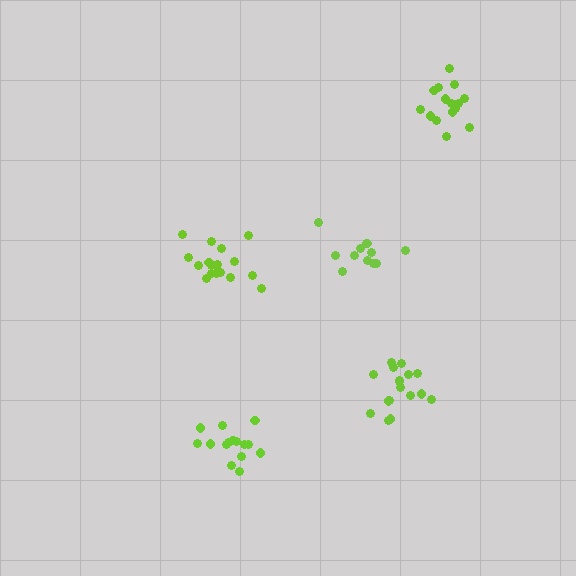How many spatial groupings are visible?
There are 5 spatial groupings.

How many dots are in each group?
Group 1: 12 dots, Group 2: 17 dots, Group 3: 15 dots, Group 4: 15 dots, Group 5: 17 dots (76 total).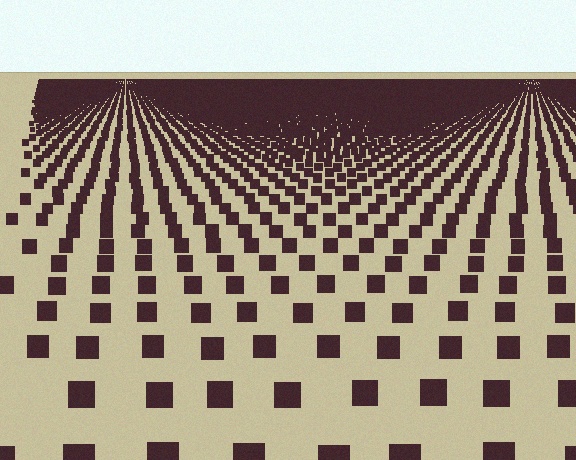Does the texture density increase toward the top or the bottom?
Density increases toward the top.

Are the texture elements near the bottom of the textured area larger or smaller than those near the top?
Larger. Near the bottom, elements are closer to the viewer and appear at a bigger on-screen size.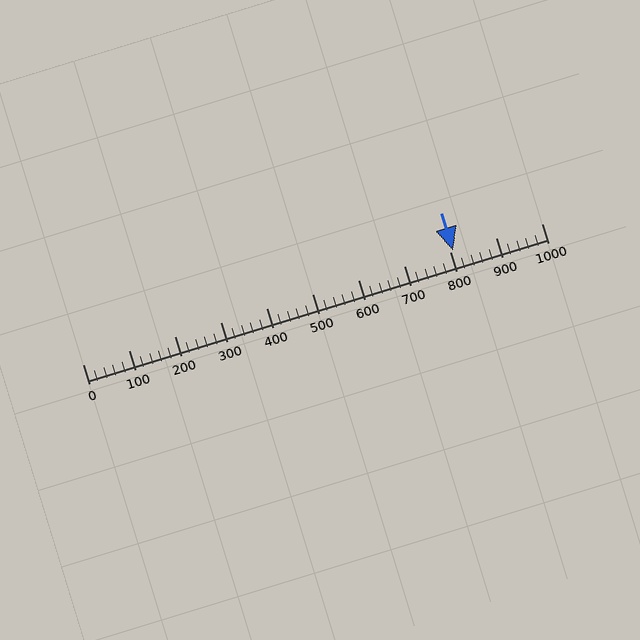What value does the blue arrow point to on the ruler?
The blue arrow points to approximately 807.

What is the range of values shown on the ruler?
The ruler shows values from 0 to 1000.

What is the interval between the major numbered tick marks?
The major tick marks are spaced 100 units apart.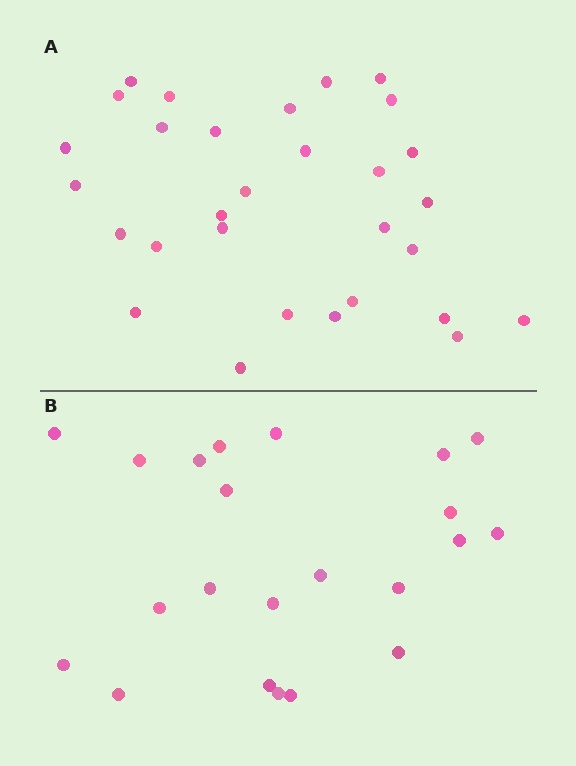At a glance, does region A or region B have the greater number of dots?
Region A (the top region) has more dots.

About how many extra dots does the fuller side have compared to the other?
Region A has roughly 8 or so more dots than region B.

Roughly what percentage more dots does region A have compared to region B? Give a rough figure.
About 35% more.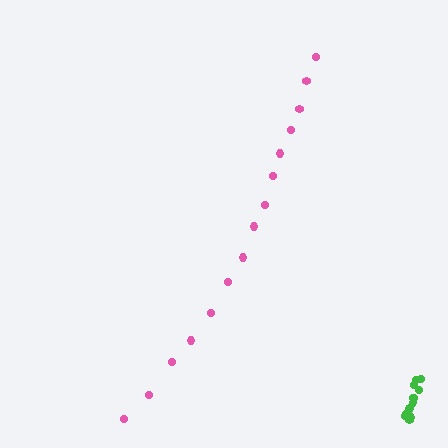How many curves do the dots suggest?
There are 2 distinct paths.